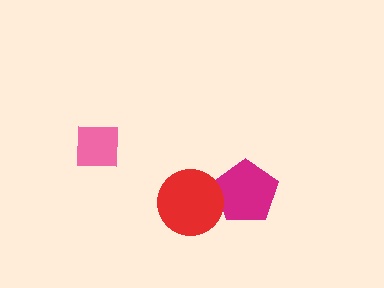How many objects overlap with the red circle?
1 object overlaps with the red circle.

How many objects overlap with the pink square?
0 objects overlap with the pink square.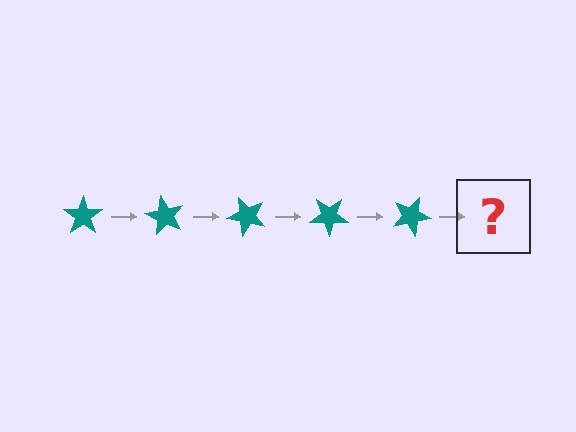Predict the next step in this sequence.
The next step is a teal star rotated 300 degrees.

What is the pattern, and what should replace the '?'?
The pattern is that the star rotates 60 degrees each step. The '?' should be a teal star rotated 300 degrees.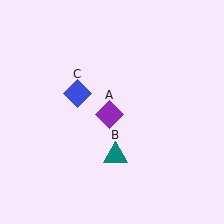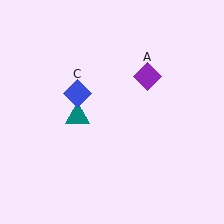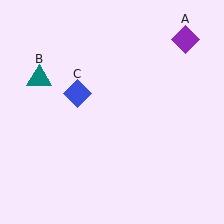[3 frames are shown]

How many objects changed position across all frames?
2 objects changed position: purple diamond (object A), teal triangle (object B).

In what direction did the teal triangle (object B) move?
The teal triangle (object B) moved up and to the left.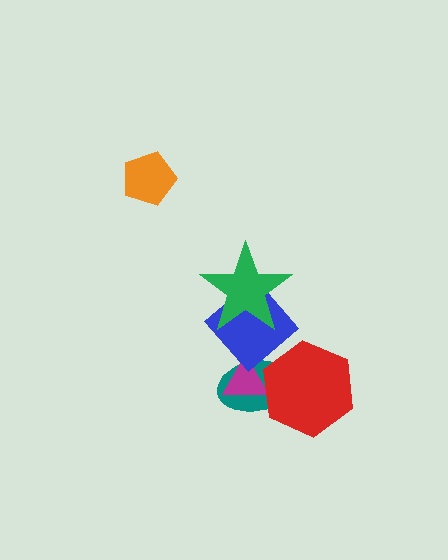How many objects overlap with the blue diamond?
4 objects overlap with the blue diamond.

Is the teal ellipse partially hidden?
Yes, it is partially covered by another shape.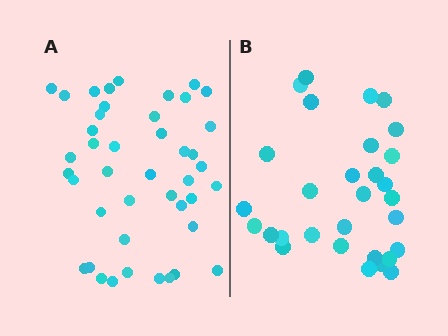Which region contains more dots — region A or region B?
Region A (the left region) has more dots.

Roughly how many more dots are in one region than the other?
Region A has approximately 15 more dots than region B.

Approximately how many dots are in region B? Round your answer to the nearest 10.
About 30 dots.